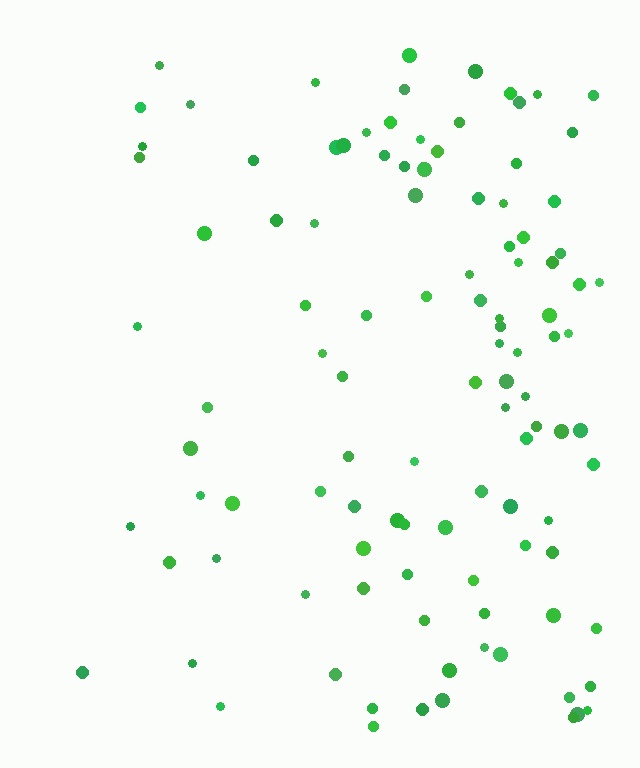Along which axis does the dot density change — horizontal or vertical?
Horizontal.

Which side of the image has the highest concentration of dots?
The right.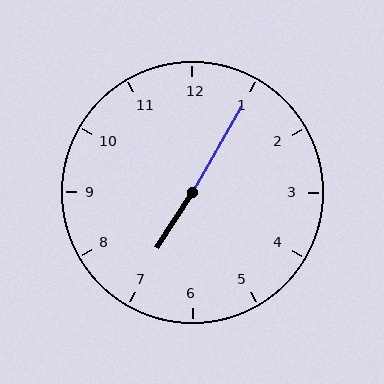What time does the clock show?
7:05.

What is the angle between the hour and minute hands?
Approximately 178 degrees.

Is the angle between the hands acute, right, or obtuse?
It is obtuse.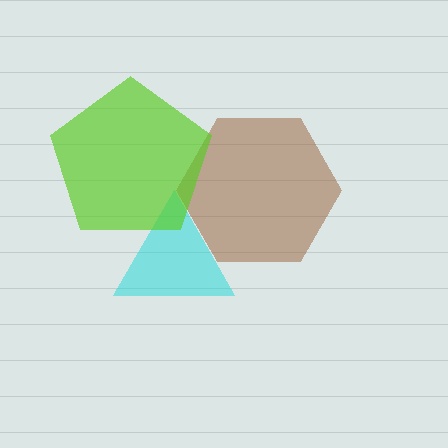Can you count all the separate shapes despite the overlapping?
Yes, there are 3 separate shapes.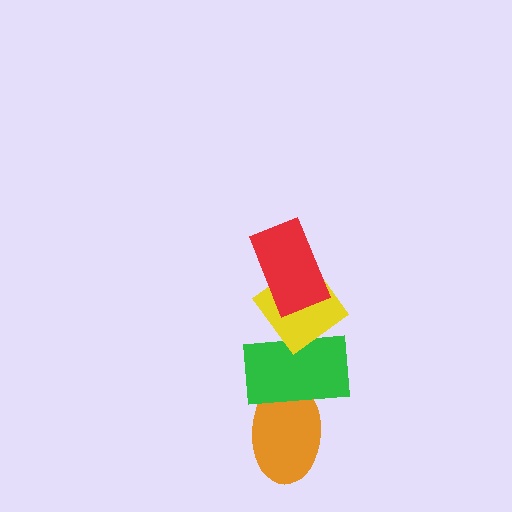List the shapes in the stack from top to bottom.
From top to bottom: the red rectangle, the yellow diamond, the green rectangle, the orange ellipse.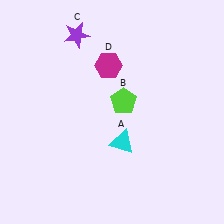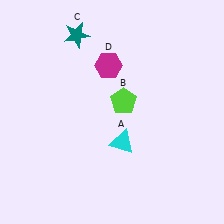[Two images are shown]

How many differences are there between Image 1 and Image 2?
There is 1 difference between the two images.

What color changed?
The star (C) changed from purple in Image 1 to teal in Image 2.